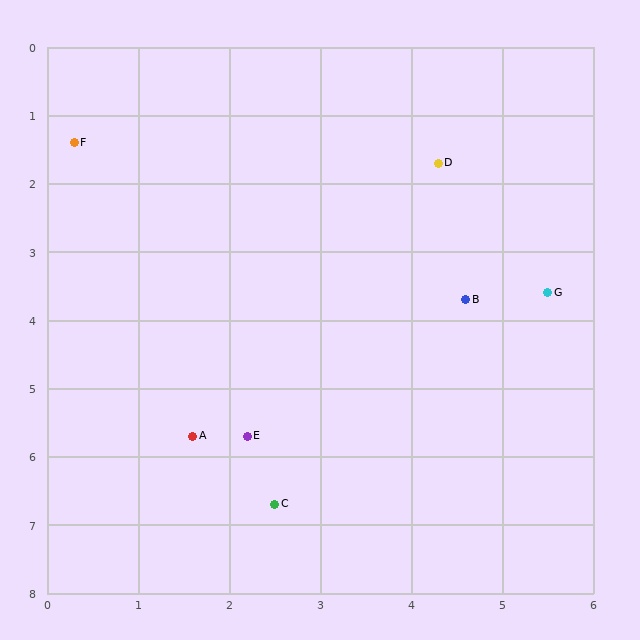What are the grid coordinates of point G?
Point G is at approximately (5.5, 3.6).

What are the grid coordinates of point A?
Point A is at approximately (1.6, 5.7).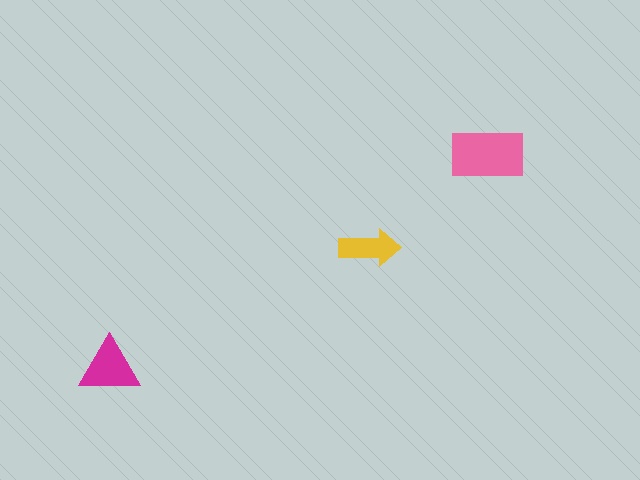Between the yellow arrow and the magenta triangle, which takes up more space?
The magenta triangle.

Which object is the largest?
The pink rectangle.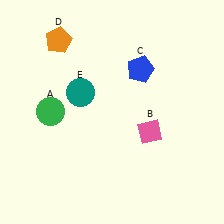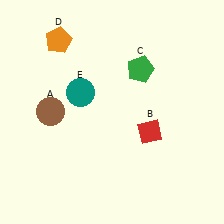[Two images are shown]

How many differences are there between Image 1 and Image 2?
There are 3 differences between the two images.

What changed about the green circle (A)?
In Image 1, A is green. In Image 2, it changed to brown.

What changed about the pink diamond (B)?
In Image 1, B is pink. In Image 2, it changed to red.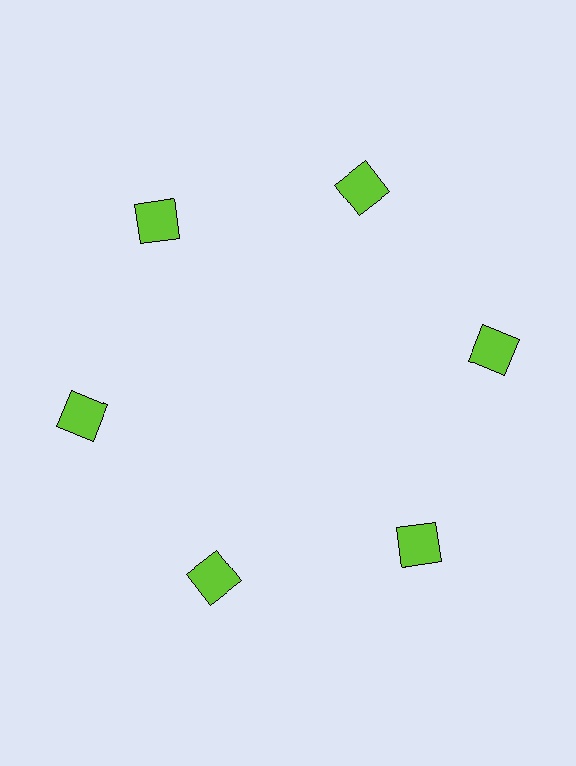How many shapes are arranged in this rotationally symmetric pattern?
There are 6 shapes, arranged in 6 groups of 1.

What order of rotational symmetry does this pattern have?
This pattern has 6-fold rotational symmetry.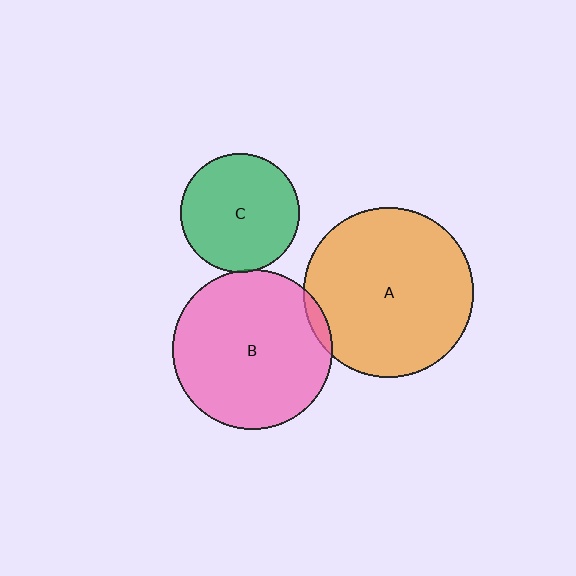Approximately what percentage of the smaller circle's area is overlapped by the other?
Approximately 5%.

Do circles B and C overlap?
Yes.